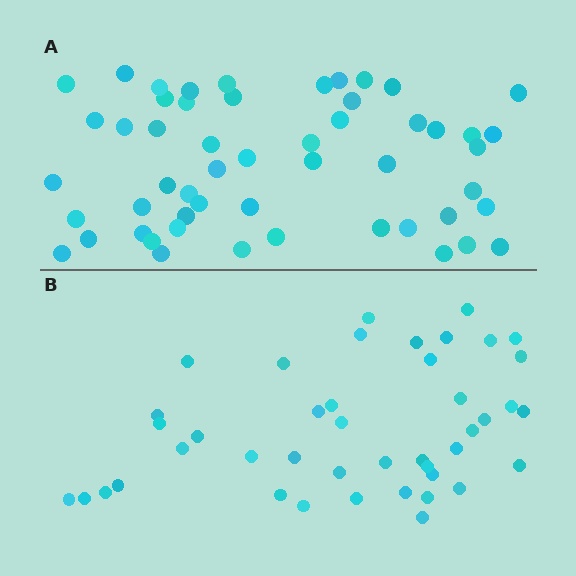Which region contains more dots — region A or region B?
Region A (the top region) has more dots.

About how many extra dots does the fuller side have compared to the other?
Region A has roughly 10 or so more dots than region B.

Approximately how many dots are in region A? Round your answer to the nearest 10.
About 50 dots. (The exact count is 53, which rounds to 50.)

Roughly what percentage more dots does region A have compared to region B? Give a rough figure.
About 25% more.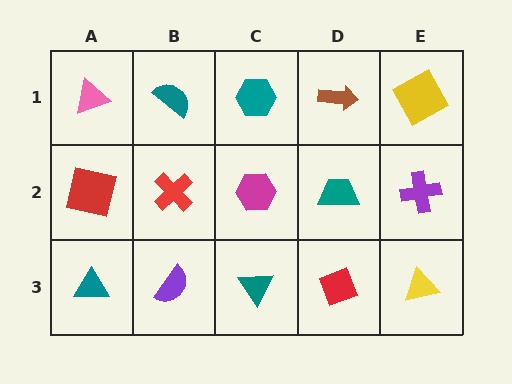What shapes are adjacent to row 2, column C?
A teal hexagon (row 1, column C), a teal triangle (row 3, column C), a red cross (row 2, column B), a teal trapezoid (row 2, column D).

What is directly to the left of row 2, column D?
A magenta hexagon.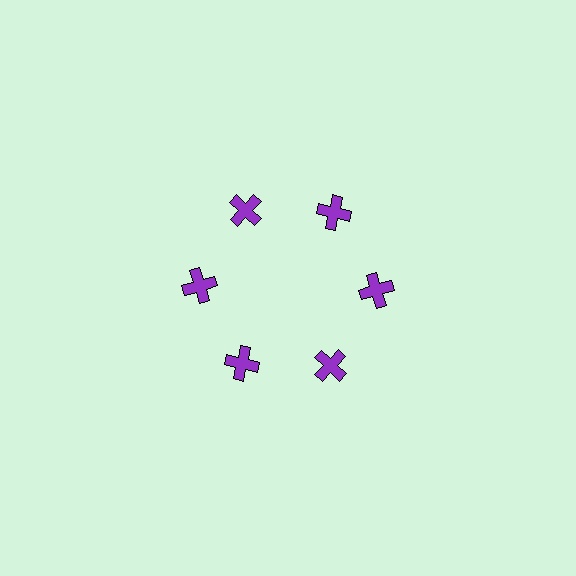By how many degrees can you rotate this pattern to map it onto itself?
The pattern maps onto itself every 60 degrees of rotation.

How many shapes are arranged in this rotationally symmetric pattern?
There are 6 shapes, arranged in 6 groups of 1.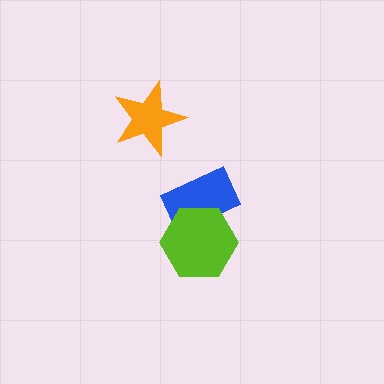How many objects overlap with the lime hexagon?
1 object overlaps with the lime hexagon.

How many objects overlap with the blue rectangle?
1 object overlaps with the blue rectangle.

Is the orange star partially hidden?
No, no other shape covers it.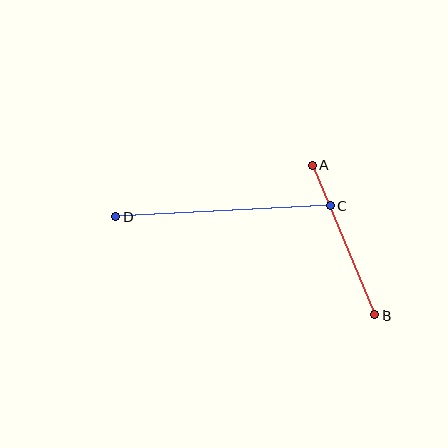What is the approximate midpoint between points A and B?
The midpoint is at approximately (343, 240) pixels.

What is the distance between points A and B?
The distance is approximately 162 pixels.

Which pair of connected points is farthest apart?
Points C and D are farthest apart.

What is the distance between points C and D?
The distance is approximately 215 pixels.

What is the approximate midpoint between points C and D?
The midpoint is at approximately (223, 211) pixels.